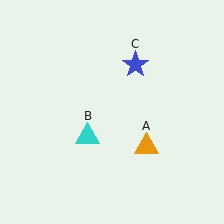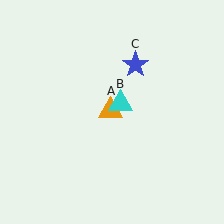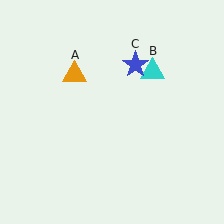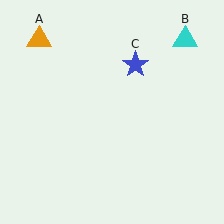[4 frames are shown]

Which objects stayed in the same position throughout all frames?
Blue star (object C) remained stationary.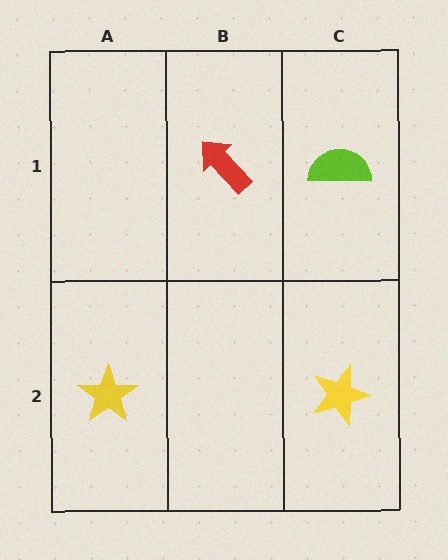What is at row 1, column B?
A red arrow.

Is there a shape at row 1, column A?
No, that cell is empty.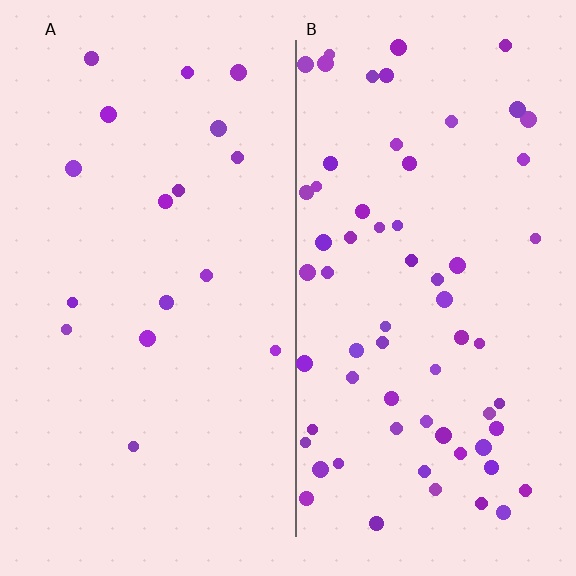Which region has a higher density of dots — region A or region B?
B (the right).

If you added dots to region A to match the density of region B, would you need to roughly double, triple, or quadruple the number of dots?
Approximately quadruple.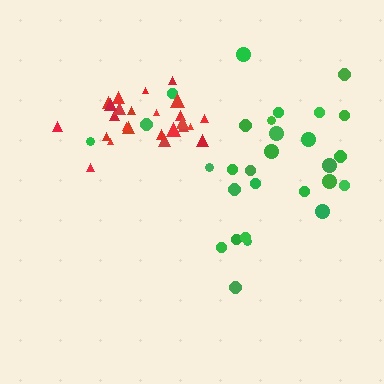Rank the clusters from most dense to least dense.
red, green.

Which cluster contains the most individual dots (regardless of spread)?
Green (29).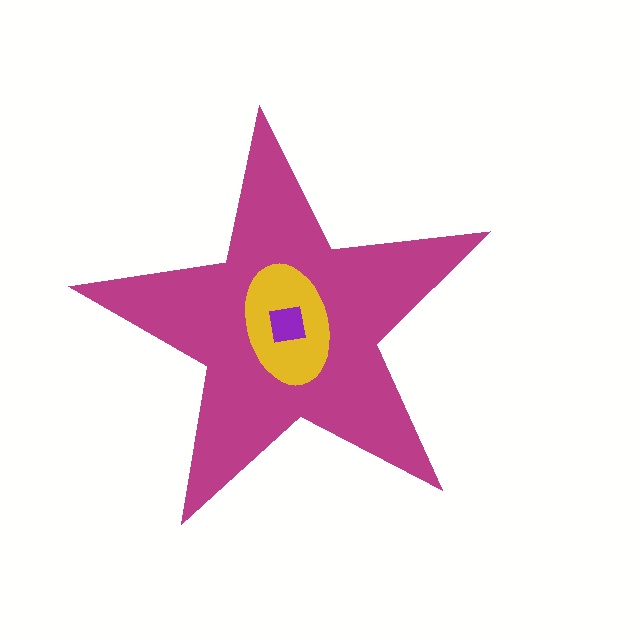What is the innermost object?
The purple square.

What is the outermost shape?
The magenta star.